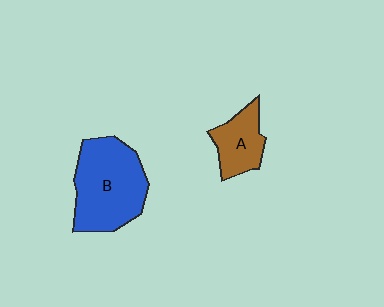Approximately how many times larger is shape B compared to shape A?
Approximately 2.1 times.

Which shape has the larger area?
Shape B (blue).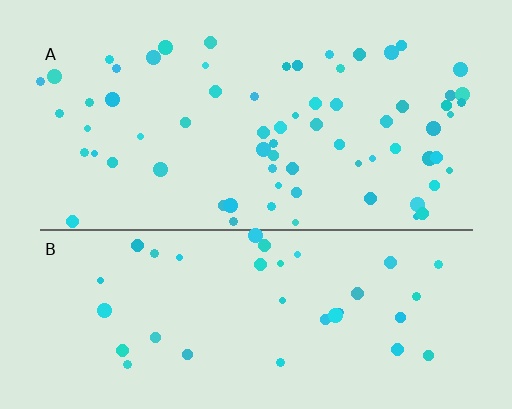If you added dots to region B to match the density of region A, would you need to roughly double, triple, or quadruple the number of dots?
Approximately double.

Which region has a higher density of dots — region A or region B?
A (the top).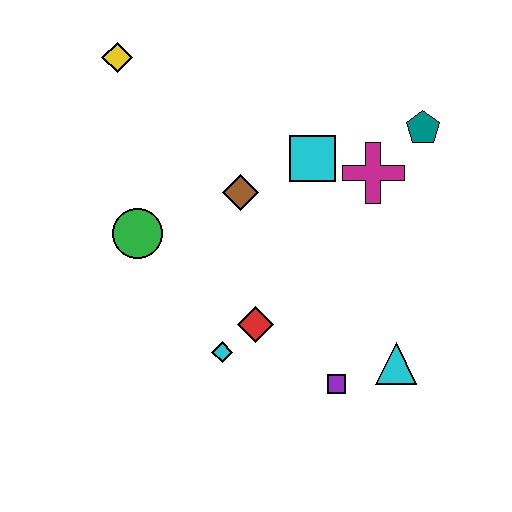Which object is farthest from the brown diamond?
The cyan triangle is farthest from the brown diamond.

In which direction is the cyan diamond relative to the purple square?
The cyan diamond is to the left of the purple square.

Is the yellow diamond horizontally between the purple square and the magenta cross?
No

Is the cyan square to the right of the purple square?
No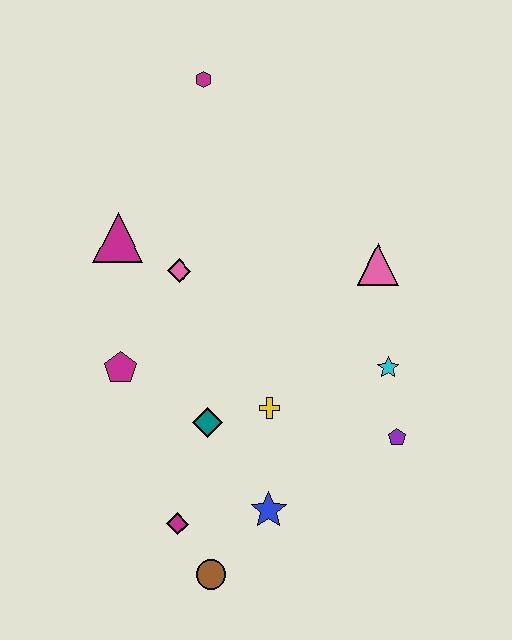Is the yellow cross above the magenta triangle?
No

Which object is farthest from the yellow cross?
The magenta hexagon is farthest from the yellow cross.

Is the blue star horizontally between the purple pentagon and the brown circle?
Yes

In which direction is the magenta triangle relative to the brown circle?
The magenta triangle is above the brown circle.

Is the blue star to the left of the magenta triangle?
No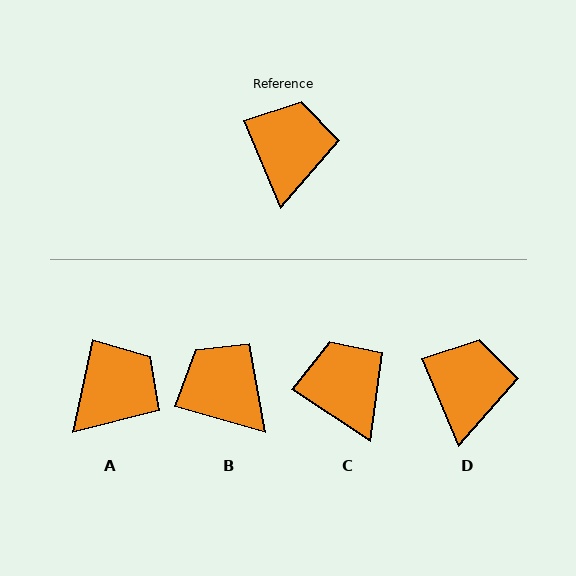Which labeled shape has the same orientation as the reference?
D.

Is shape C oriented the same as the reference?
No, it is off by about 34 degrees.